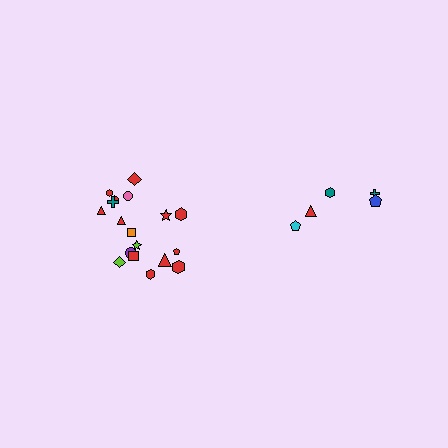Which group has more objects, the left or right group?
The left group.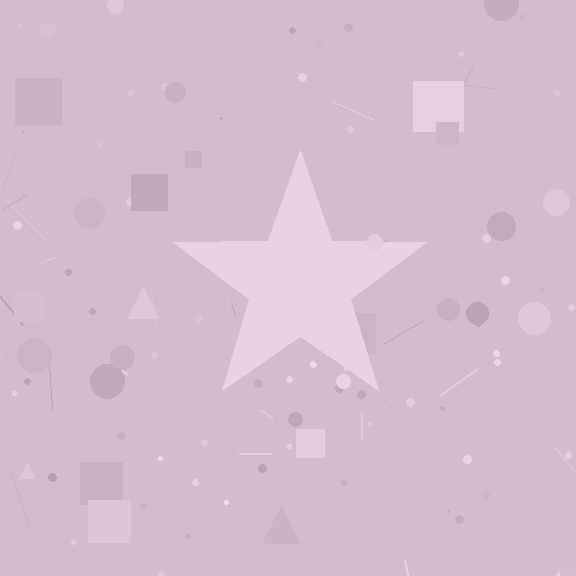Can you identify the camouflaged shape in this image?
The camouflaged shape is a star.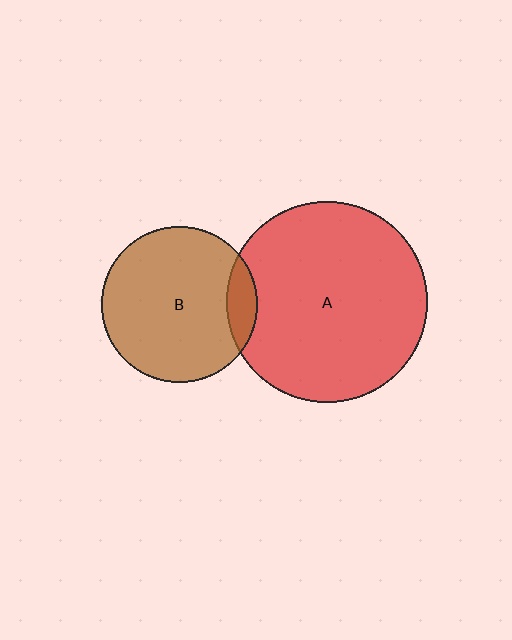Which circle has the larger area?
Circle A (red).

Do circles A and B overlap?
Yes.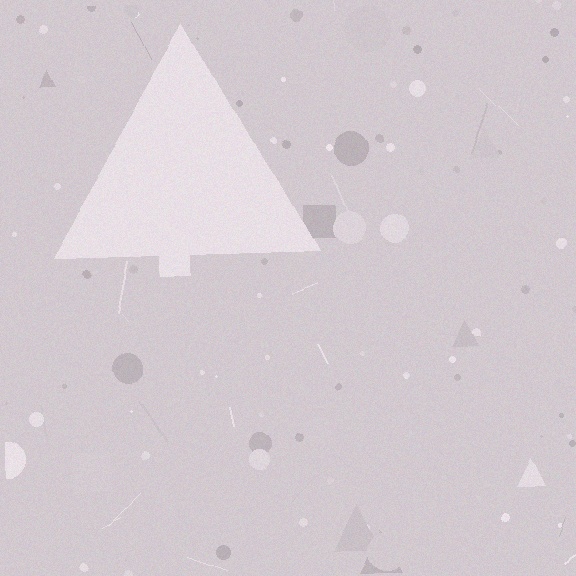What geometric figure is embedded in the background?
A triangle is embedded in the background.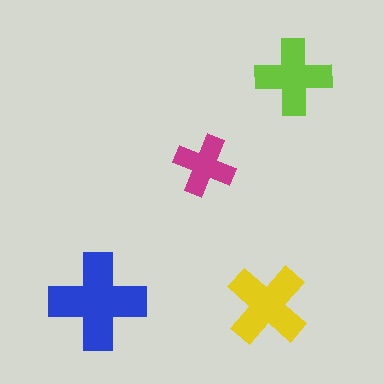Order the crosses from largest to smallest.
the blue one, the yellow one, the lime one, the magenta one.